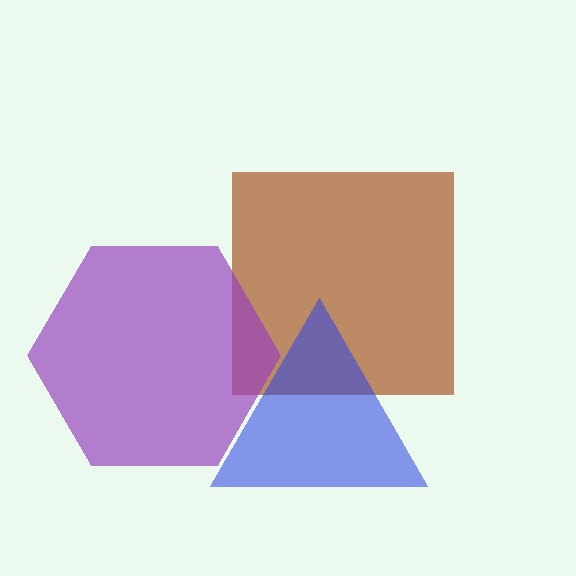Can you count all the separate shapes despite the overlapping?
Yes, there are 3 separate shapes.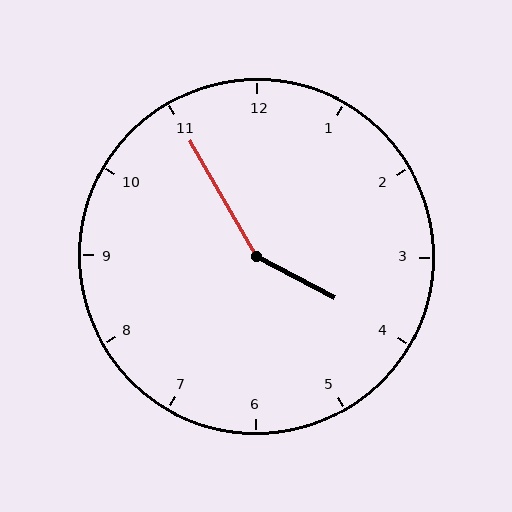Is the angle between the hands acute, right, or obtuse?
It is obtuse.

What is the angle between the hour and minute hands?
Approximately 148 degrees.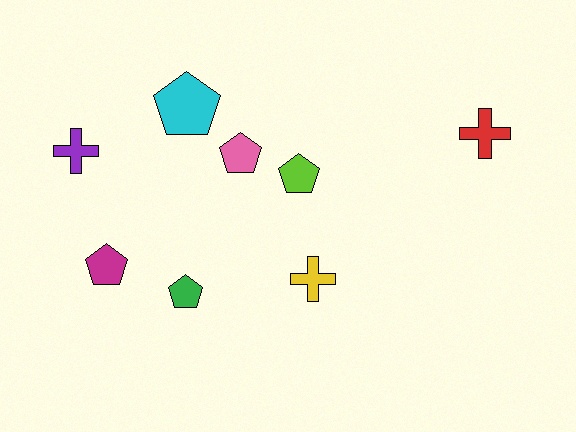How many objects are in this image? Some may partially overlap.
There are 8 objects.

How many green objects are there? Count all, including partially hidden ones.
There is 1 green object.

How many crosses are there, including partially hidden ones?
There are 3 crosses.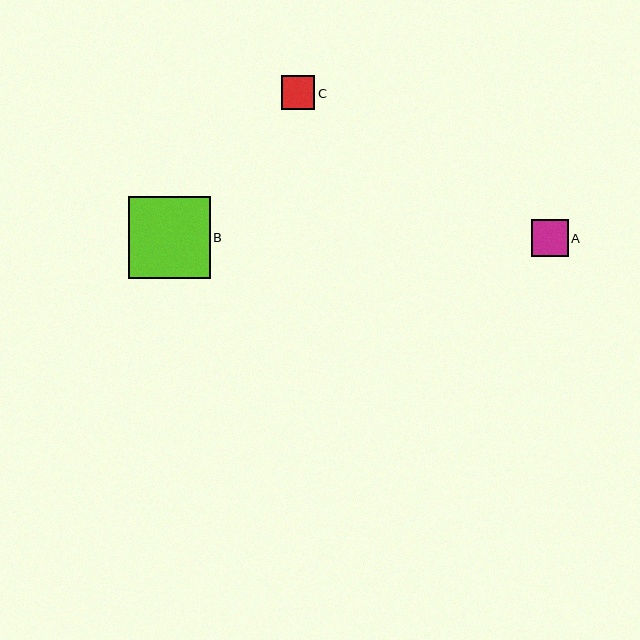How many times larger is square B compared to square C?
Square B is approximately 2.4 times the size of square C.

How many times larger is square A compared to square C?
Square A is approximately 1.1 times the size of square C.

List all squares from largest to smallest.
From largest to smallest: B, A, C.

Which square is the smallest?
Square C is the smallest with a size of approximately 34 pixels.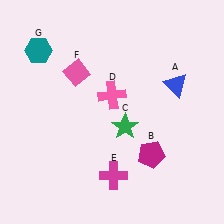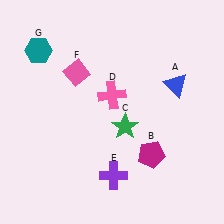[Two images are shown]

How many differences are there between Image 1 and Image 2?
There is 1 difference between the two images.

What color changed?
The cross (E) changed from magenta in Image 1 to purple in Image 2.